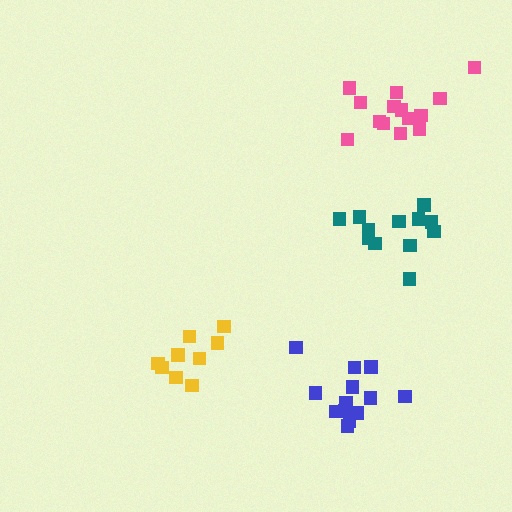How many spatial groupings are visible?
There are 4 spatial groupings.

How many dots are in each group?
Group 1: 9 dots, Group 2: 13 dots, Group 3: 14 dots, Group 4: 12 dots (48 total).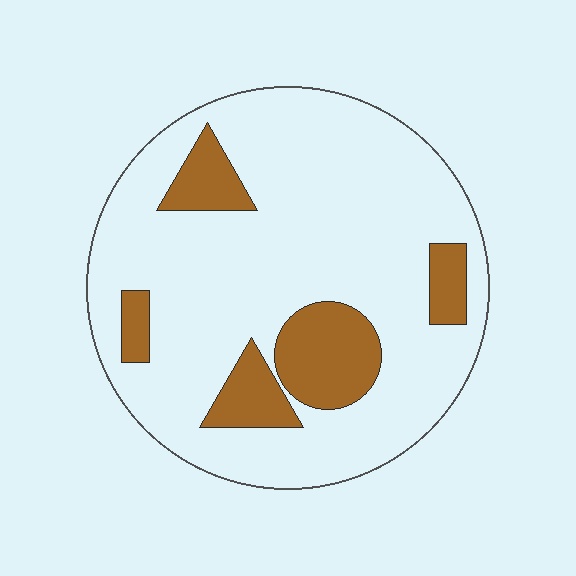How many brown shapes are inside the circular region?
5.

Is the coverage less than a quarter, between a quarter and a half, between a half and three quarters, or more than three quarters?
Less than a quarter.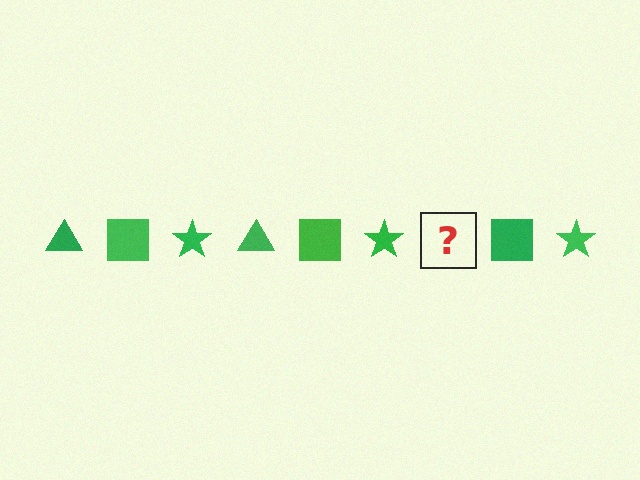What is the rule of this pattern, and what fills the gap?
The rule is that the pattern cycles through triangle, square, star shapes in green. The gap should be filled with a green triangle.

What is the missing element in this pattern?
The missing element is a green triangle.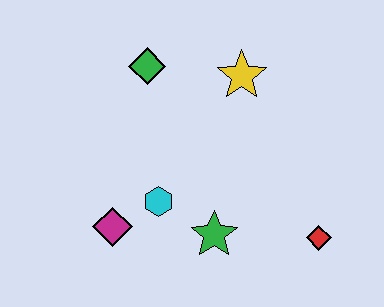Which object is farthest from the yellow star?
The magenta diamond is farthest from the yellow star.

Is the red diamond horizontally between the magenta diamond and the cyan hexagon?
No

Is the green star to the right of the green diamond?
Yes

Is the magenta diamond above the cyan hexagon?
No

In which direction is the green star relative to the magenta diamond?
The green star is to the right of the magenta diamond.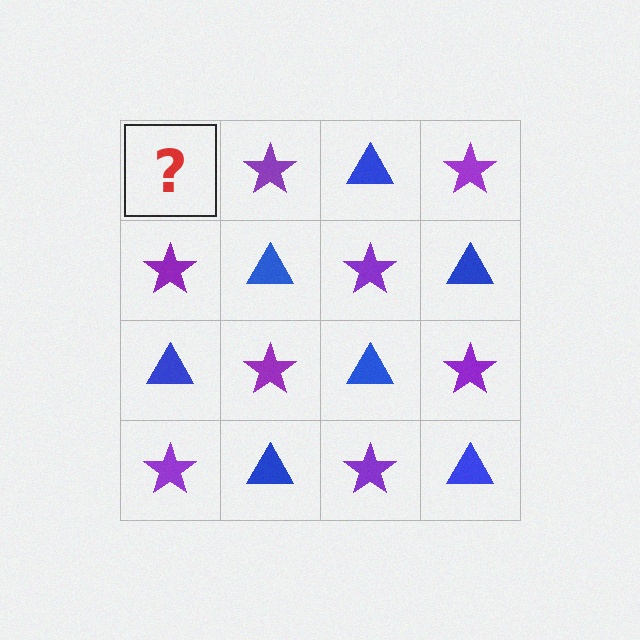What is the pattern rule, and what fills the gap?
The rule is that it alternates blue triangle and purple star in a checkerboard pattern. The gap should be filled with a blue triangle.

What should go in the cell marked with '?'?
The missing cell should contain a blue triangle.